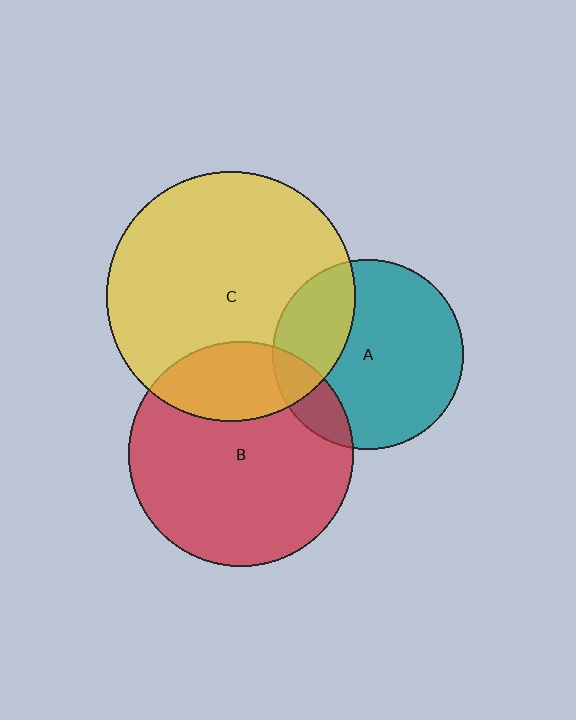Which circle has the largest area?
Circle C (yellow).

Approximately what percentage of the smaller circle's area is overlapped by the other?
Approximately 25%.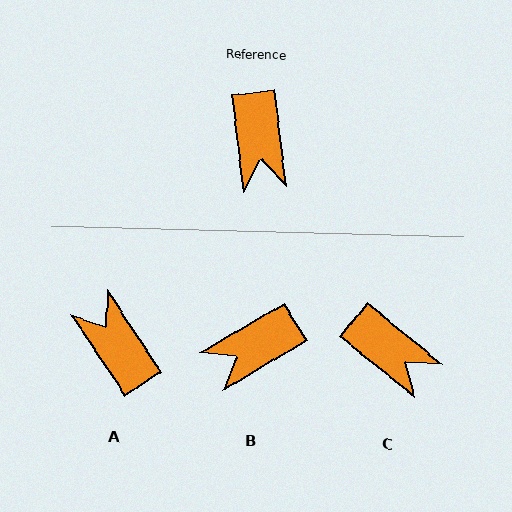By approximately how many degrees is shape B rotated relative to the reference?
Approximately 66 degrees clockwise.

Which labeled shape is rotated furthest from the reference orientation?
A, about 153 degrees away.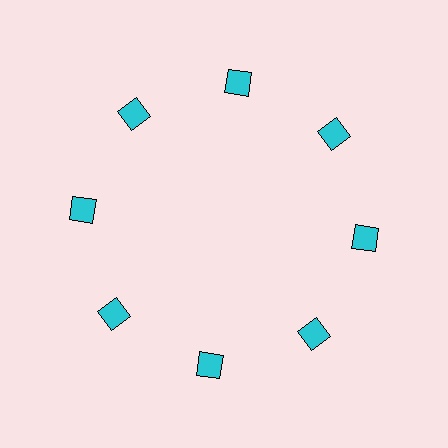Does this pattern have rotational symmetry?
Yes, this pattern has 8-fold rotational symmetry. It looks the same after rotating 45 degrees around the center.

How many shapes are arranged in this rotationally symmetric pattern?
There are 8 shapes, arranged in 8 groups of 1.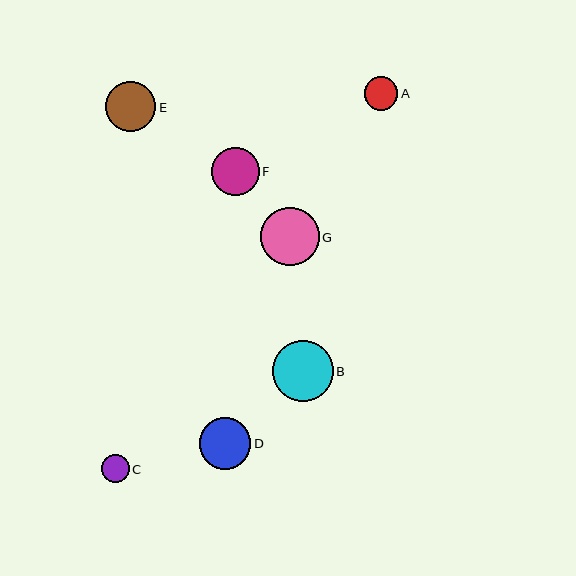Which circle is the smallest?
Circle C is the smallest with a size of approximately 28 pixels.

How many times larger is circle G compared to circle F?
Circle G is approximately 1.2 times the size of circle F.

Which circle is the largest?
Circle B is the largest with a size of approximately 61 pixels.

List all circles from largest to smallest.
From largest to smallest: B, G, D, E, F, A, C.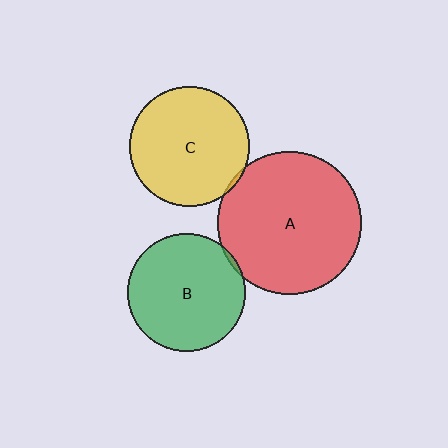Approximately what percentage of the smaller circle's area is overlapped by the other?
Approximately 5%.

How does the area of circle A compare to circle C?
Approximately 1.4 times.